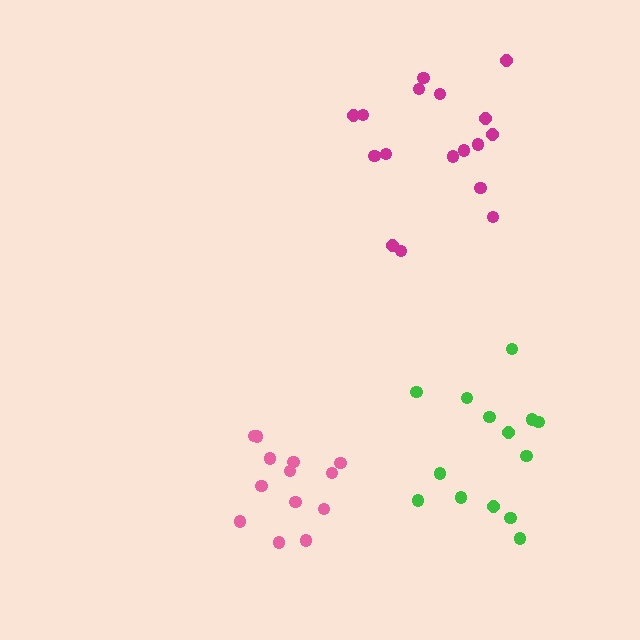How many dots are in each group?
Group 1: 17 dots, Group 2: 14 dots, Group 3: 13 dots (44 total).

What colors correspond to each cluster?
The clusters are colored: magenta, green, pink.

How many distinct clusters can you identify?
There are 3 distinct clusters.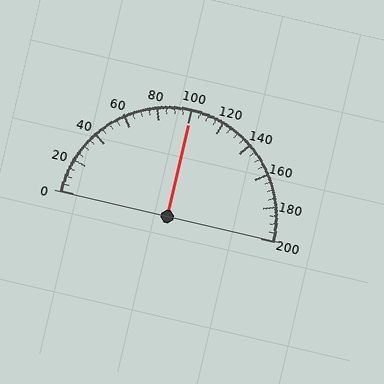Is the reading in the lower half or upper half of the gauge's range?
The reading is in the upper half of the range (0 to 200).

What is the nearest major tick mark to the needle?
The nearest major tick mark is 100.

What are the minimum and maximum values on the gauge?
The gauge ranges from 0 to 200.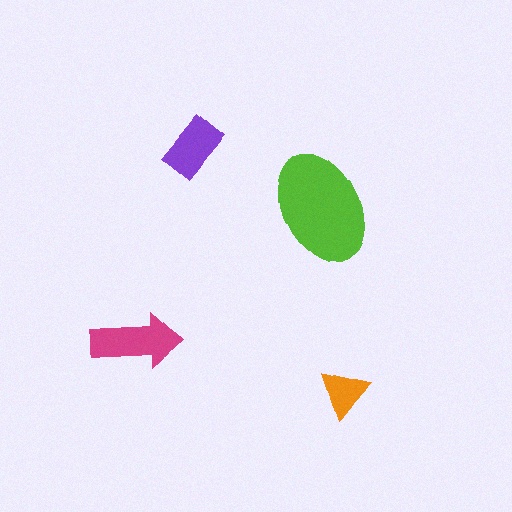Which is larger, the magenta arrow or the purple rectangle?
The magenta arrow.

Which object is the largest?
The lime ellipse.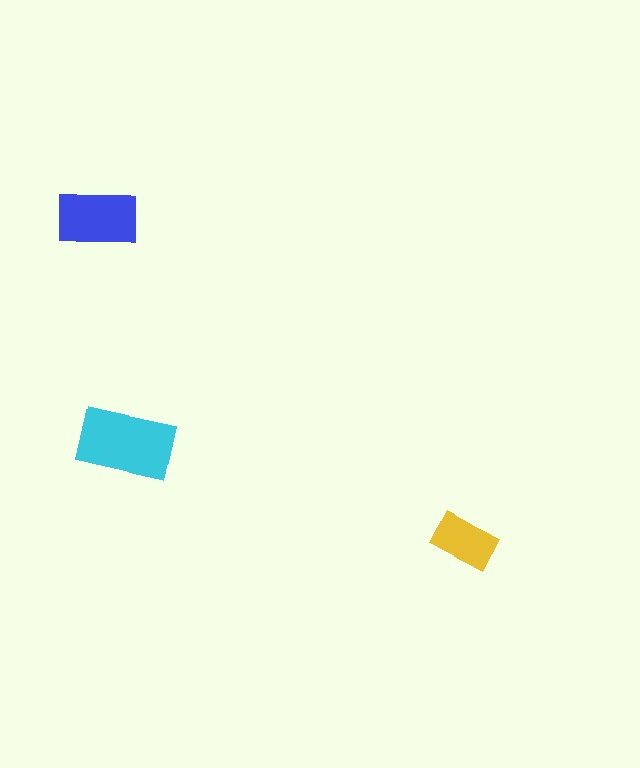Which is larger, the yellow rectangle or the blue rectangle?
The blue one.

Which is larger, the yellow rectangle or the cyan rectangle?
The cyan one.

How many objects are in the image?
There are 3 objects in the image.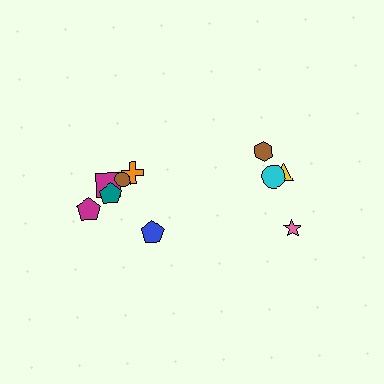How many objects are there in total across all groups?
There are 10 objects.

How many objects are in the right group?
There are 4 objects.